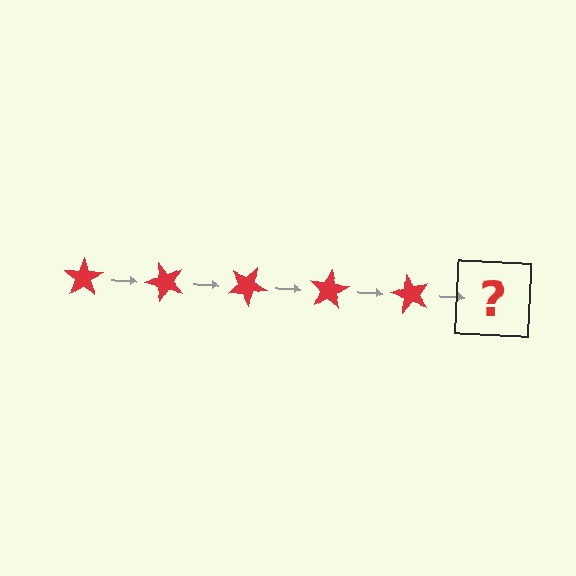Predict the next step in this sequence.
The next step is a red star rotated 250 degrees.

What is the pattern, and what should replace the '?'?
The pattern is that the star rotates 50 degrees each step. The '?' should be a red star rotated 250 degrees.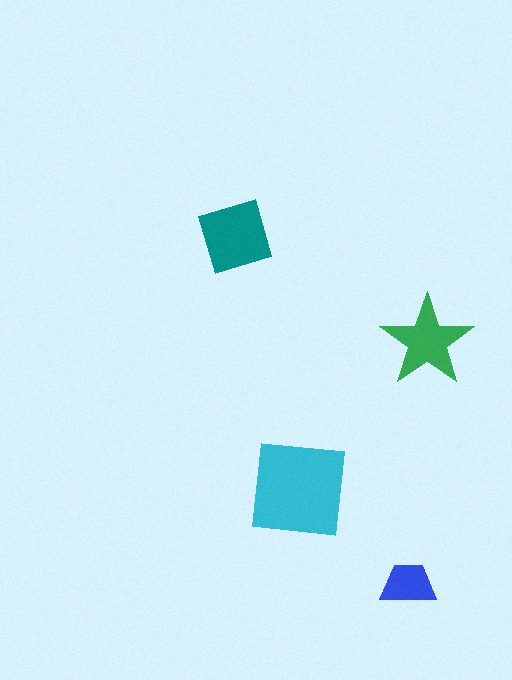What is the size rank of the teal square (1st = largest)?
2nd.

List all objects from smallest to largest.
The blue trapezoid, the green star, the teal square, the cyan square.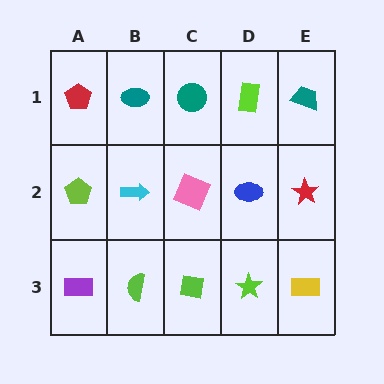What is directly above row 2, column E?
A teal trapezoid.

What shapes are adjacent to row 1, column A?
A lime pentagon (row 2, column A), a teal ellipse (row 1, column B).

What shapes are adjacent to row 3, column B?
A cyan arrow (row 2, column B), a purple rectangle (row 3, column A), a lime square (row 3, column C).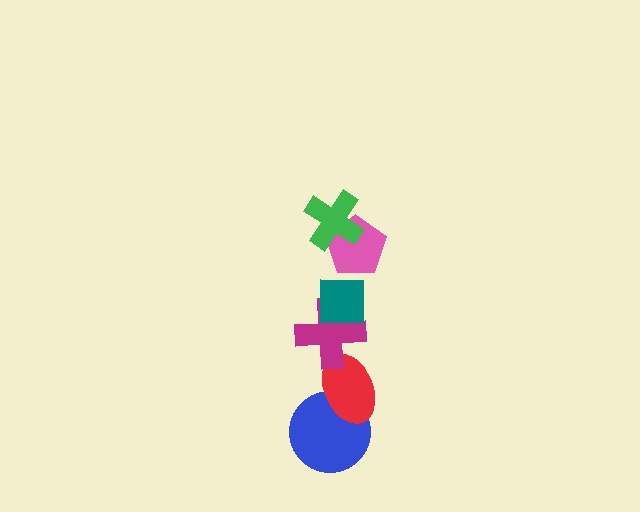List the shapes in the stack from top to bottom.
From top to bottom: the green cross, the pink pentagon, the teal square, the magenta cross, the red ellipse, the blue circle.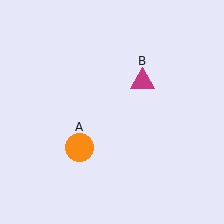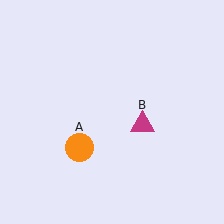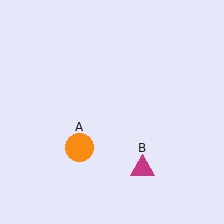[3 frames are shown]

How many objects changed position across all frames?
1 object changed position: magenta triangle (object B).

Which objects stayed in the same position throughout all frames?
Orange circle (object A) remained stationary.